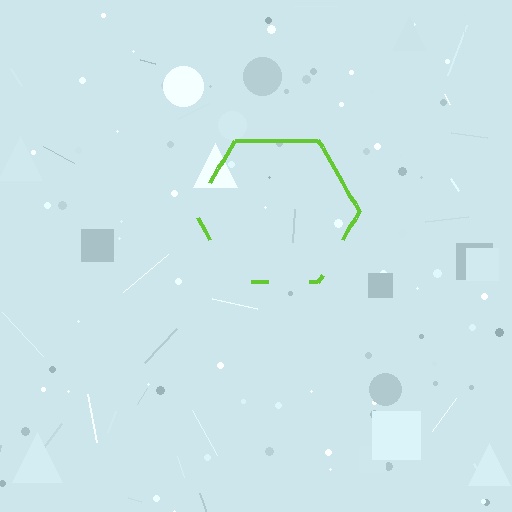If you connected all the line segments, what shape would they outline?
They would outline a hexagon.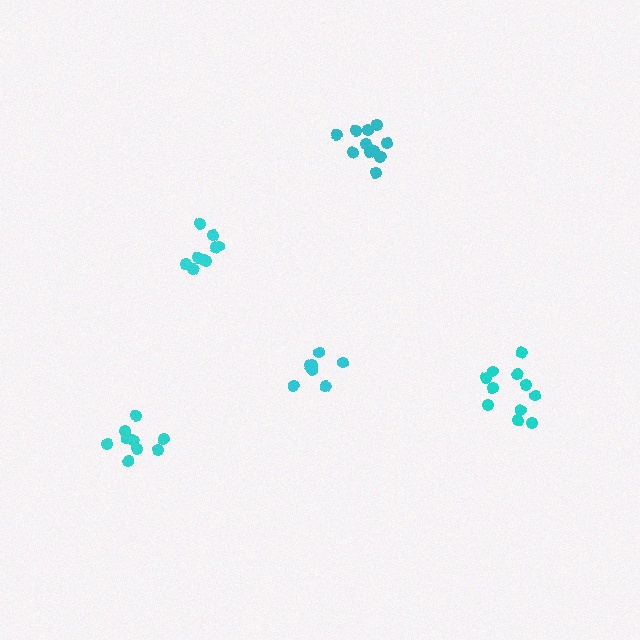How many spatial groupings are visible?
There are 5 spatial groupings.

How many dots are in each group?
Group 1: 9 dots, Group 2: 11 dots, Group 3: 7 dots, Group 4: 11 dots, Group 5: 9 dots (47 total).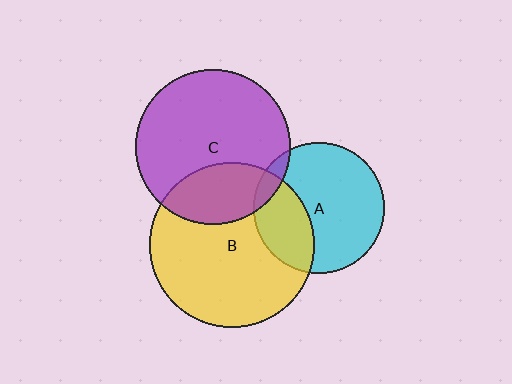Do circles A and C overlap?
Yes.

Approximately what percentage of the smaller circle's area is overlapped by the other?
Approximately 10%.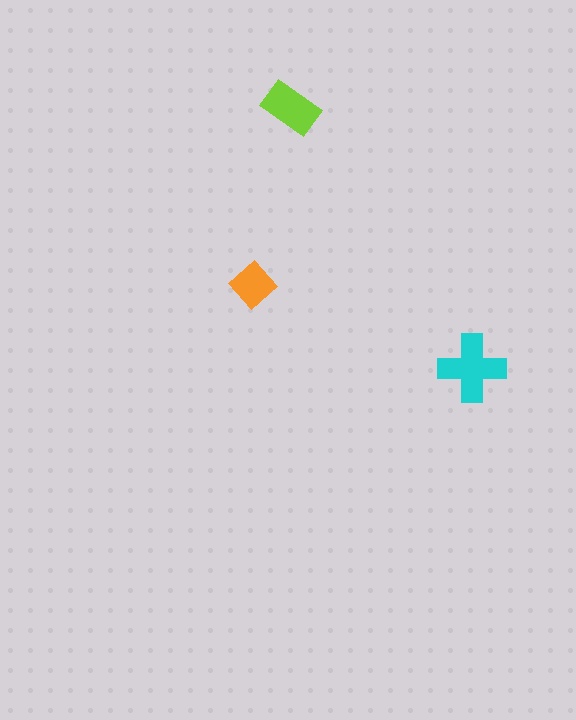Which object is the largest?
The cyan cross.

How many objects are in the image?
There are 3 objects in the image.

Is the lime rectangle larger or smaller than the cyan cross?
Smaller.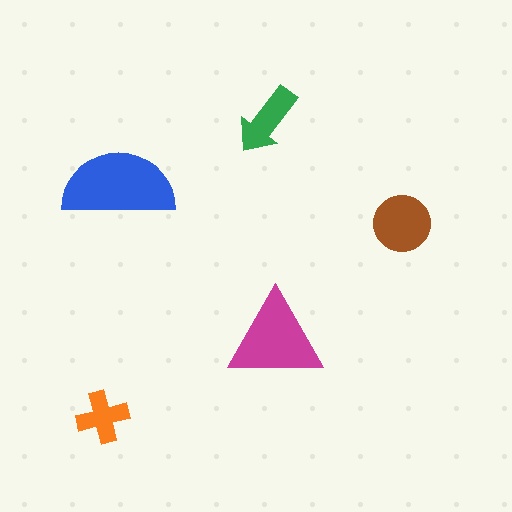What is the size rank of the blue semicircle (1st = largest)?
1st.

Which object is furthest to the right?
The brown circle is rightmost.